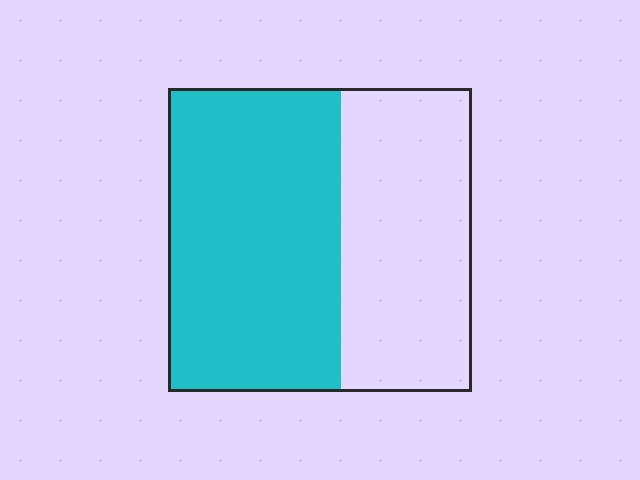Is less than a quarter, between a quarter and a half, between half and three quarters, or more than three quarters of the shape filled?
Between half and three quarters.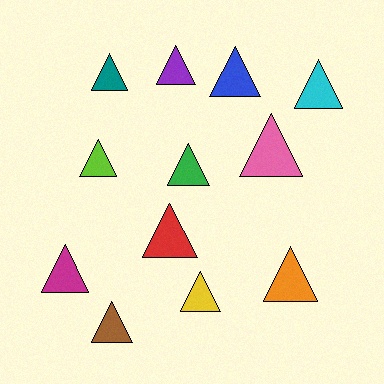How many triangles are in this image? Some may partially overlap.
There are 12 triangles.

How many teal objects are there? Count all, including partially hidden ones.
There is 1 teal object.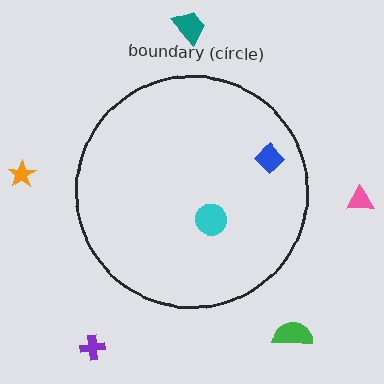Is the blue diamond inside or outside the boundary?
Inside.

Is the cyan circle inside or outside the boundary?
Inside.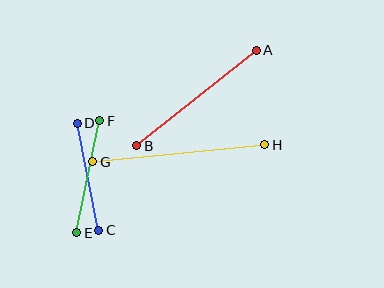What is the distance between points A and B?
The distance is approximately 153 pixels.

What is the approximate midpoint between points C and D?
The midpoint is at approximately (88, 177) pixels.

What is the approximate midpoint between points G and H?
The midpoint is at approximately (179, 153) pixels.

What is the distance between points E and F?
The distance is approximately 114 pixels.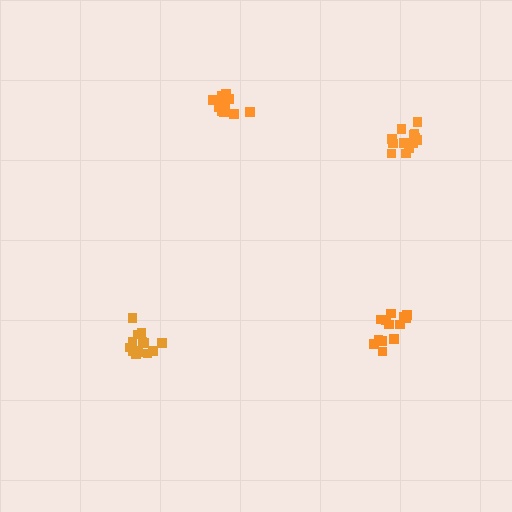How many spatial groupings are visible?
There are 4 spatial groupings.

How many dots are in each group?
Group 1: 13 dots, Group 2: 13 dots, Group 3: 11 dots, Group 4: 13 dots (50 total).